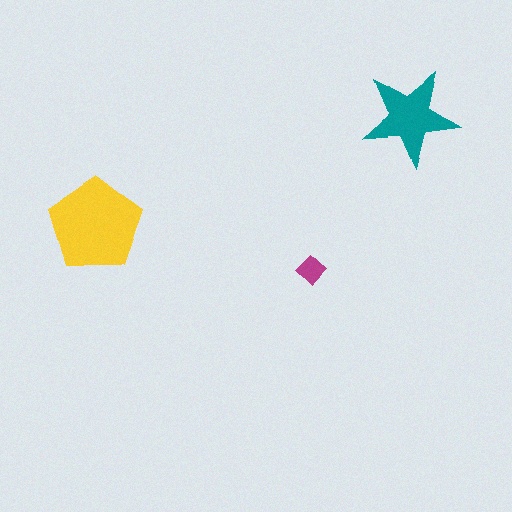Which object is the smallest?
The magenta diamond.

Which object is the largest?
The yellow pentagon.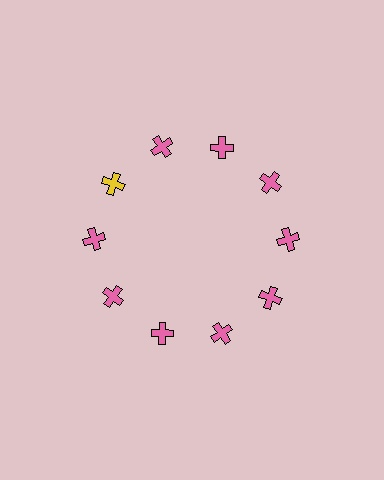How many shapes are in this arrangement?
There are 10 shapes arranged in a ring pattern.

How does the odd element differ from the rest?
It has a different color: yellow instead of pink.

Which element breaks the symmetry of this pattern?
The yellow cross at roughly the 10 o'clock position breaks the symmetry. All other shapes are pink crosses.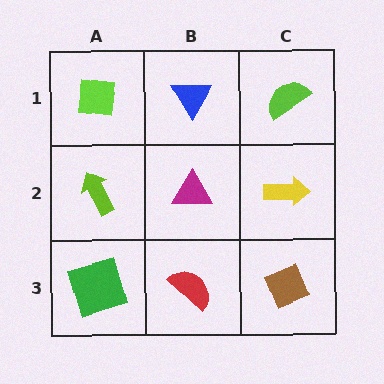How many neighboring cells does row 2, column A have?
3.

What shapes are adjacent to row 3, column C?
A yellow arrow (row 2, column C), a red semicircle (row 3, column B).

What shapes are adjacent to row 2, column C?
A lime semicircle (row 1, column C), a brown diamond (row 3, column C), a magenta triangle (row 2, column B).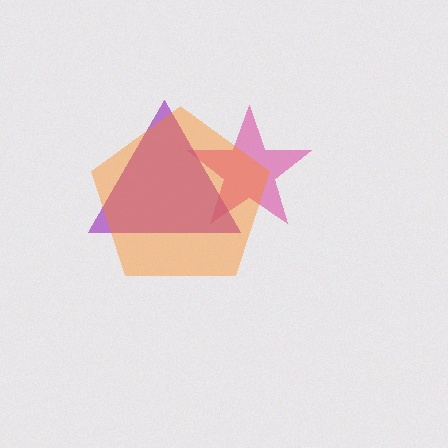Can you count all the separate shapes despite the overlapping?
Yes, there are 3 separate shapes.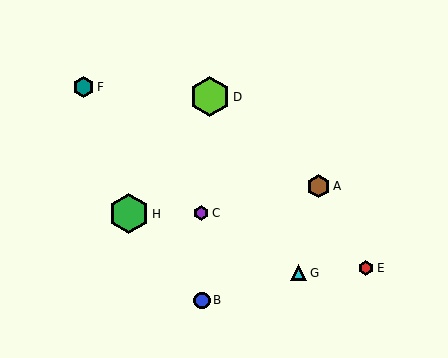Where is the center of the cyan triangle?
The center of the cyan triangle is at (299, 273).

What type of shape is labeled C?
Shape C is a purple hexagon.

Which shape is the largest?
The green hexagon (labeled H) is the largest.